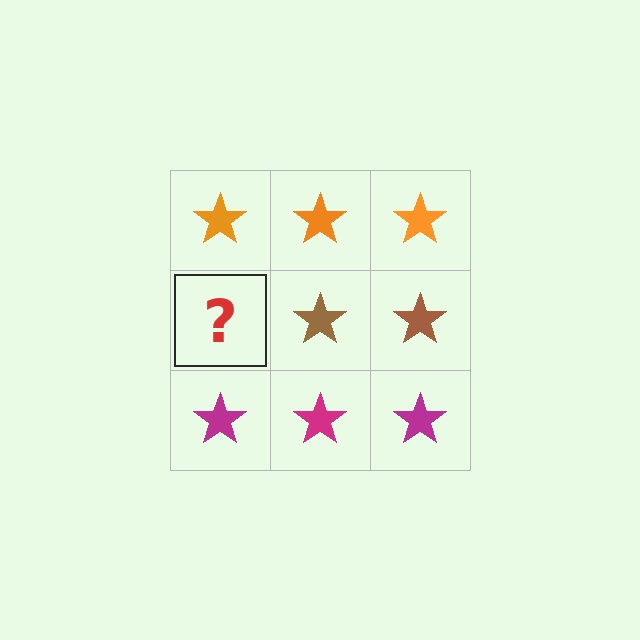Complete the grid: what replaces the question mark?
The question mark should be replaced with a brown star.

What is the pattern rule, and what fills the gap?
The rule is that each row has a consistent color. The gap should be filled with a brown star.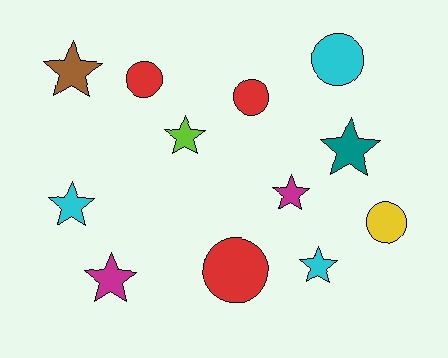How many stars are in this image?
There are 7 stars.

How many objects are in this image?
There are 12 objects.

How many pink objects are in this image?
There are no pink objects.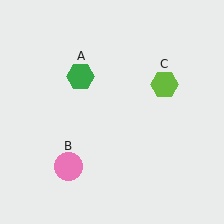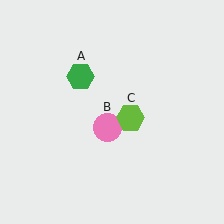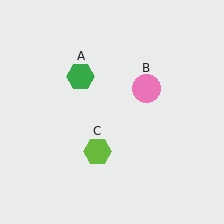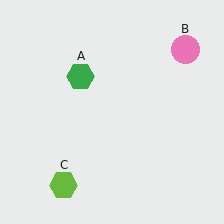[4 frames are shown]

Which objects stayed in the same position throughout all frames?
Green hexagon (object A) remained stationary.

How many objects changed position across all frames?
2 objects changed position: pink circle (object B), lime hexagon (object C).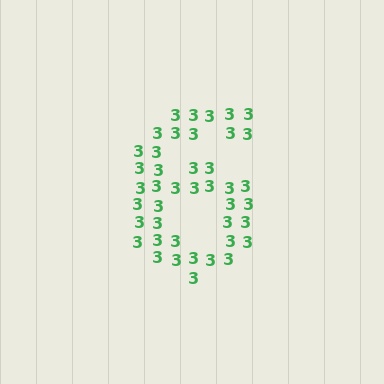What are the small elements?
The small elements are digit 3's.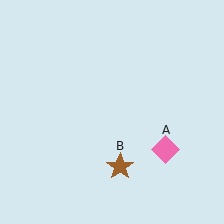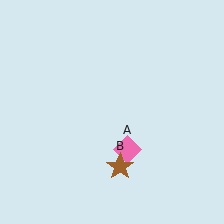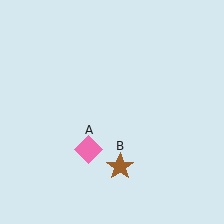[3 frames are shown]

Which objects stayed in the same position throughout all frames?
Brown star (object B) remained stationary.